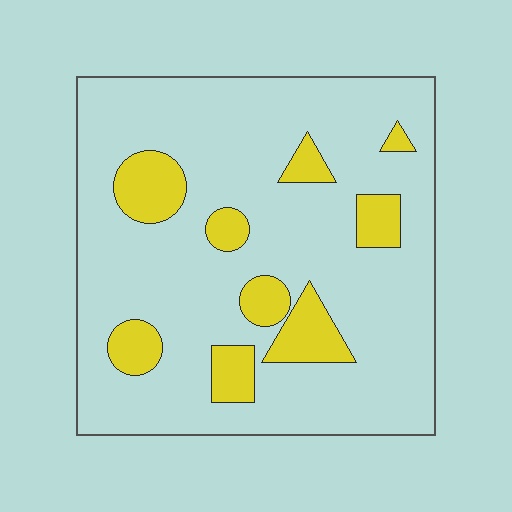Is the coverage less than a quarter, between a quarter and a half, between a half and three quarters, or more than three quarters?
Less than a quarter.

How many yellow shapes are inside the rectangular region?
9.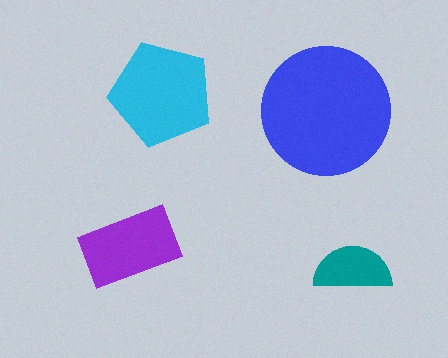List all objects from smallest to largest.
The teal semicircle, the purple rectangle, the cyan pentagon, the blue circle.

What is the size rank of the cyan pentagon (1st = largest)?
2nd.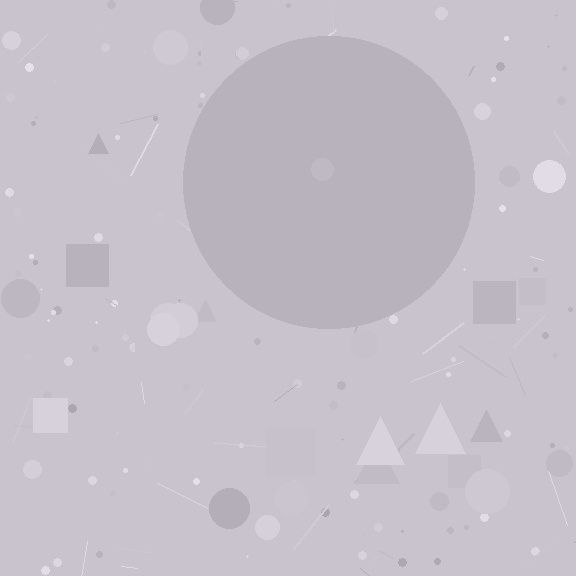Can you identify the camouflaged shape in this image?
The camouflaged shape is a circle.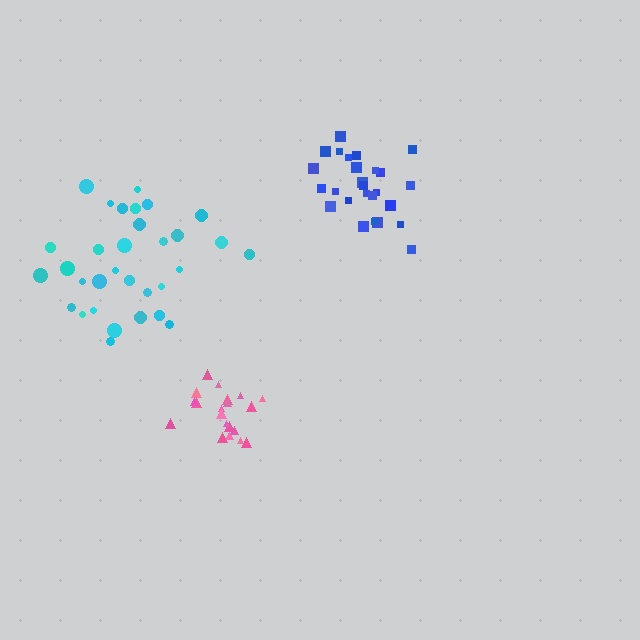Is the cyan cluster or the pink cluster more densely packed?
Pink.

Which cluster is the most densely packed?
Pink.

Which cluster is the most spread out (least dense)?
Cyan.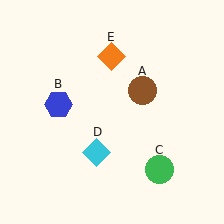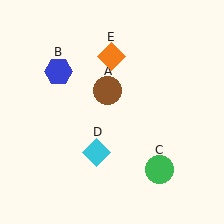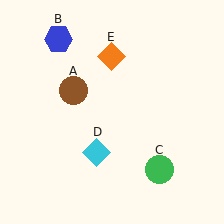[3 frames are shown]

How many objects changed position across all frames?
2 objects changed position: brown circle (object A), blue hexagon (object B).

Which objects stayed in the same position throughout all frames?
Green circle (object C) and cyan diamond (object D) and orange diamond (object E) remained stationary.